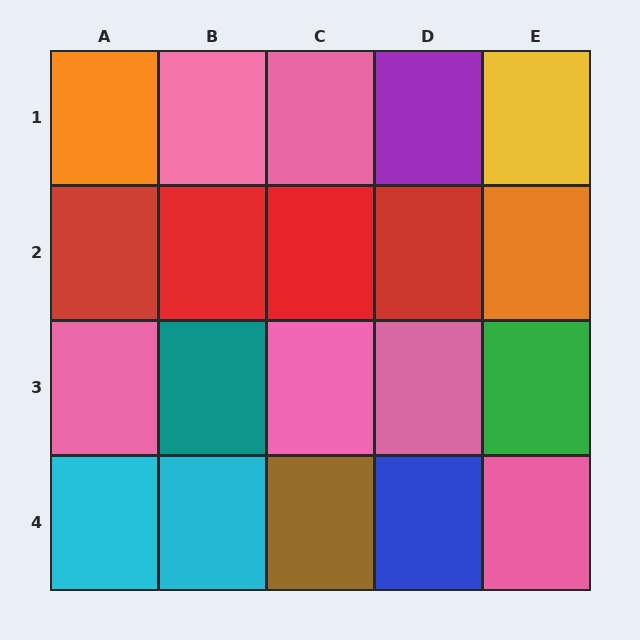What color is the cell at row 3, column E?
Green.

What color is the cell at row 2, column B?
Red.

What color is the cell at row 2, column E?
Orange.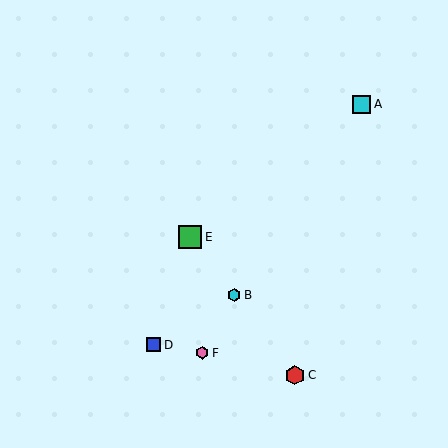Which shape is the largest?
The green square (labeled E) is the largest.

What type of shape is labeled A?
Shape A is a cyan square.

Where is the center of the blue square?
The center of the blue square is at (154, 345).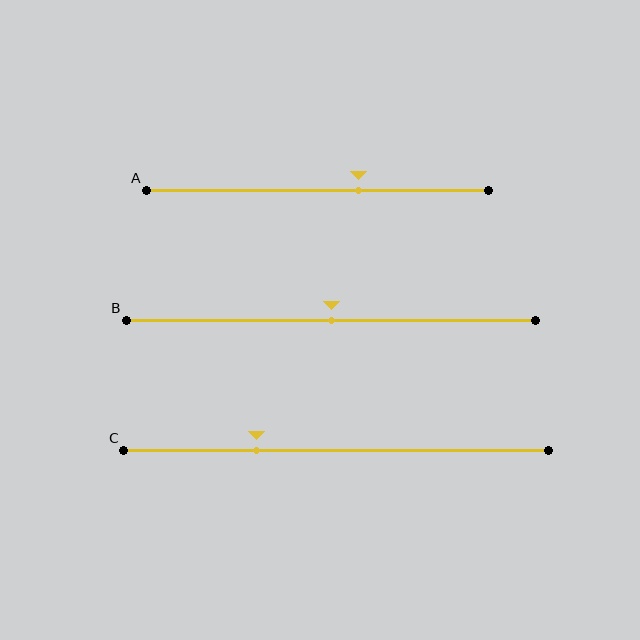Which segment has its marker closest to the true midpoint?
Segment B has its marker closest to the true midpoint.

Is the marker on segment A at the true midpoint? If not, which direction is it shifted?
No, the marker on segment A is shifted to the right by about 12% of the segment length.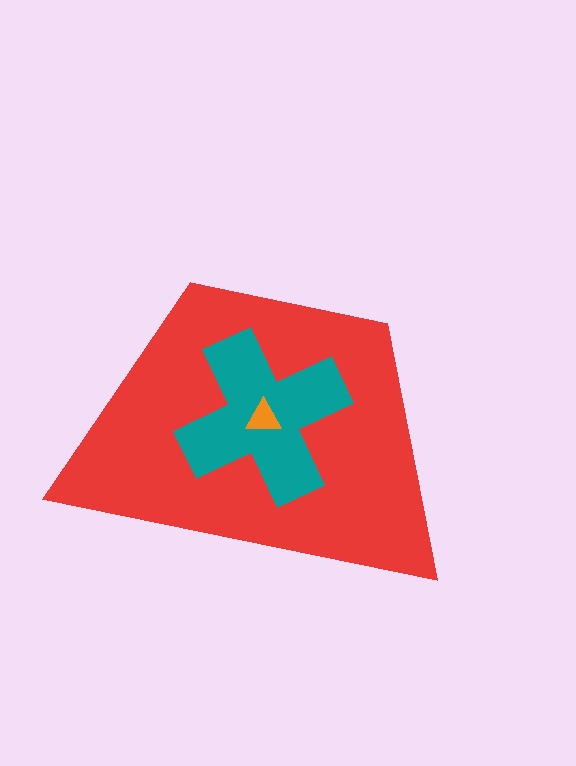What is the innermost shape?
The orange triangle.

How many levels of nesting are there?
3.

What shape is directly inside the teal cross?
The orange triangle.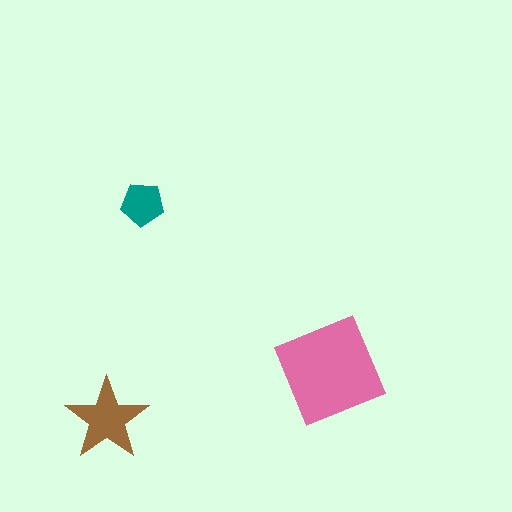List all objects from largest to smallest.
The pink square, the brown star, the teal pentagon.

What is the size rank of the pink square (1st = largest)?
1st.